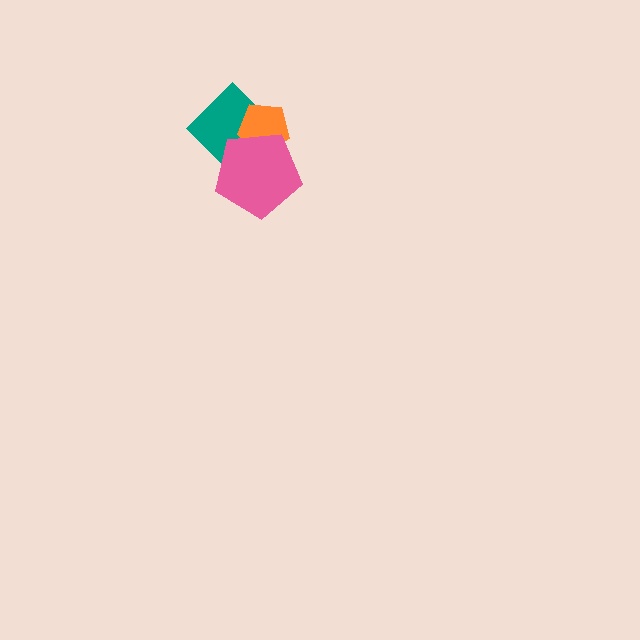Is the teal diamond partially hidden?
Yes, it is partially covered by another shape.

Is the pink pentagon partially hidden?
No, no other shape covers it.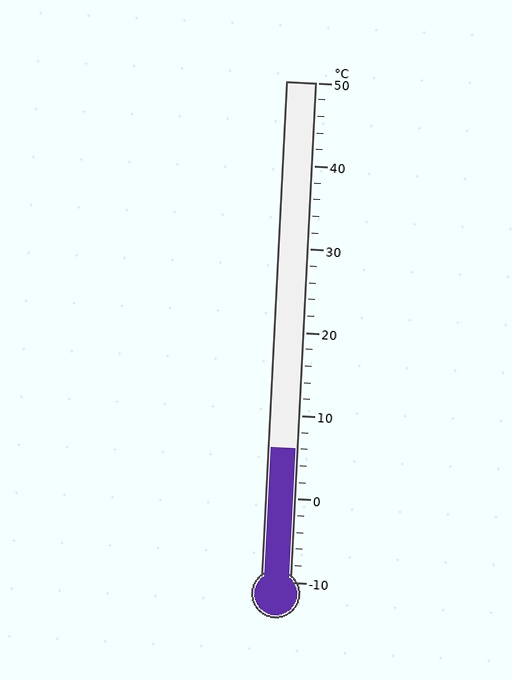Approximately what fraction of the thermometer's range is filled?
The thermometer is filled to approximately 25% of its range.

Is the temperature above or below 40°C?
The temperature is below 40°C.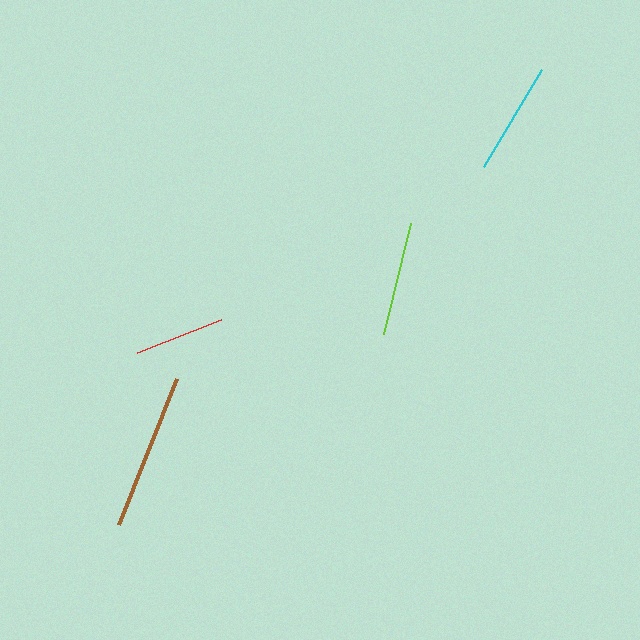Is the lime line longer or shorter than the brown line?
The brown line is longer than the lime line.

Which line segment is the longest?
The brown line is the longest at approximately 157 pixels.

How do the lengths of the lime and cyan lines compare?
The lime and cyan lines are approximately the same length.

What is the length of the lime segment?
The lime segment is approximately 114 pixels long.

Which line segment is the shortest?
The red line is the shortest at approximately 91 pixels.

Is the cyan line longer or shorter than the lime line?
The lime line is longer than the cyan line.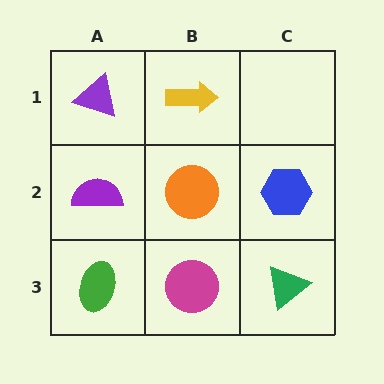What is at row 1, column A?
A purple triangle.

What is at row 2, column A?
A purple semicircle.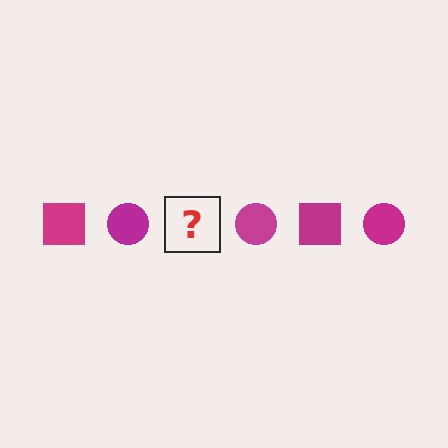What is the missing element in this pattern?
The missing element is a magenta square.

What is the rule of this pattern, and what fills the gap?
The rule is that the pattern cycles through square, circle shapes in magenta. The gap should be filled with a magenta square.